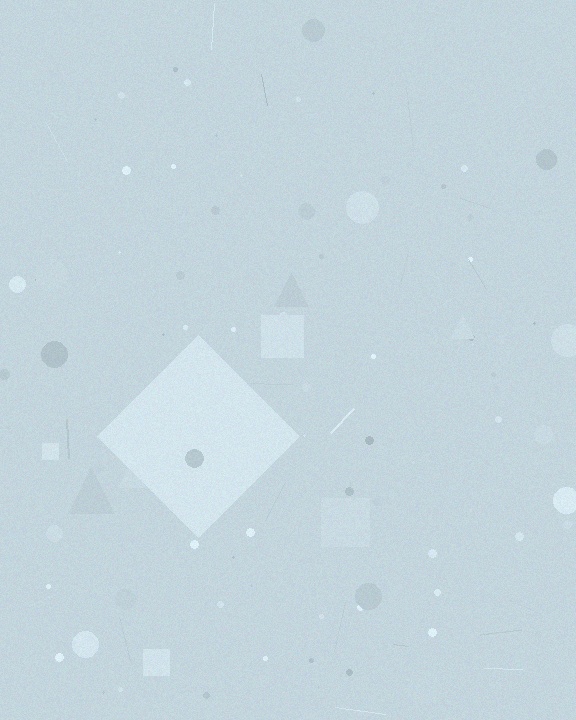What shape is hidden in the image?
A diamond is hidden in the image.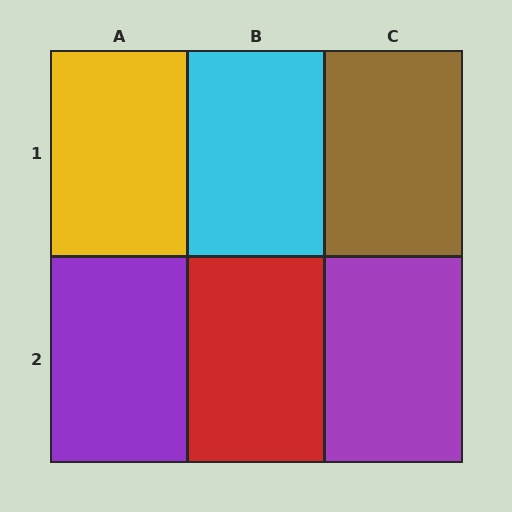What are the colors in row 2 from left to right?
Purple, red, purple.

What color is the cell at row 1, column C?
Brown.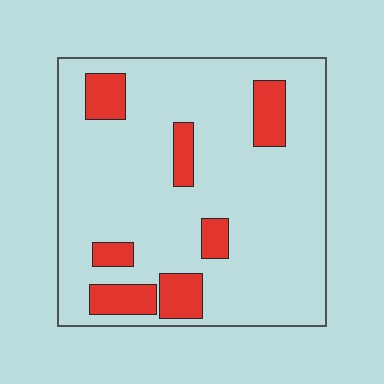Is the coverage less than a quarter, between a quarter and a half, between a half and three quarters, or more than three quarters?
Less than a quarter.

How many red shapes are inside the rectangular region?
7.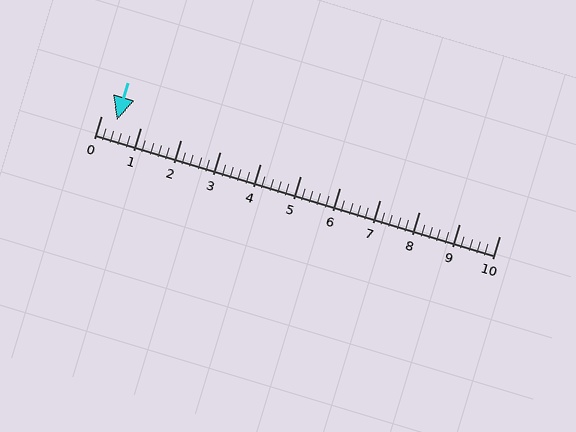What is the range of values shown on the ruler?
The ruler shows values from 0 to 10.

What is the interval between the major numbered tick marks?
The major tick marks are spaced 1 units apart.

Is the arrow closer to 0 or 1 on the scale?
The arrow is closer to 0.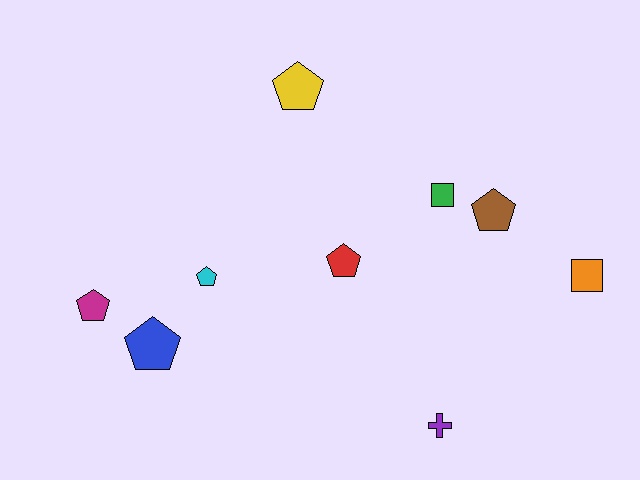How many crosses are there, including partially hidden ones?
There is 1 cross.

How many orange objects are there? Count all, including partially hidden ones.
There is 1 orange object.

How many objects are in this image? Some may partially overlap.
There are 9 objects.